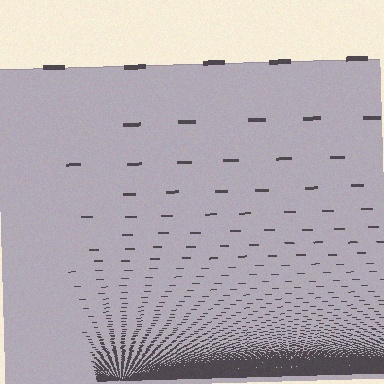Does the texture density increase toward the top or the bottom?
Density increases toward the bottom.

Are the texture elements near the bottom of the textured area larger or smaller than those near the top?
Smaller. The gradient is inverted — elements near the bottom are smaller and denser.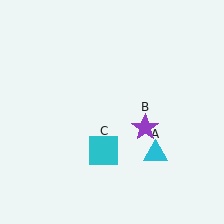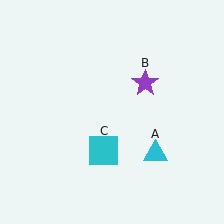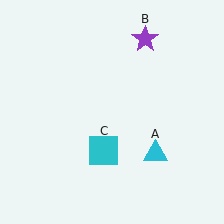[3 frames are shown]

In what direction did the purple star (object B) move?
The purple star (object B) moved up.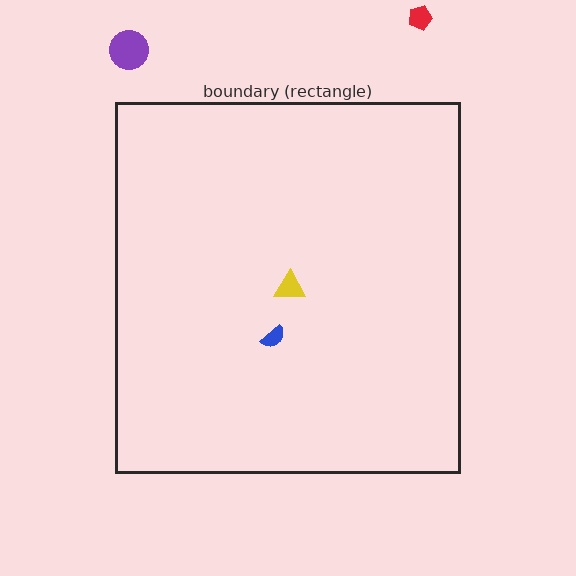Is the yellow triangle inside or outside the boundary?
Inside.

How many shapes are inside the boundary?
2 inside, 2 outside.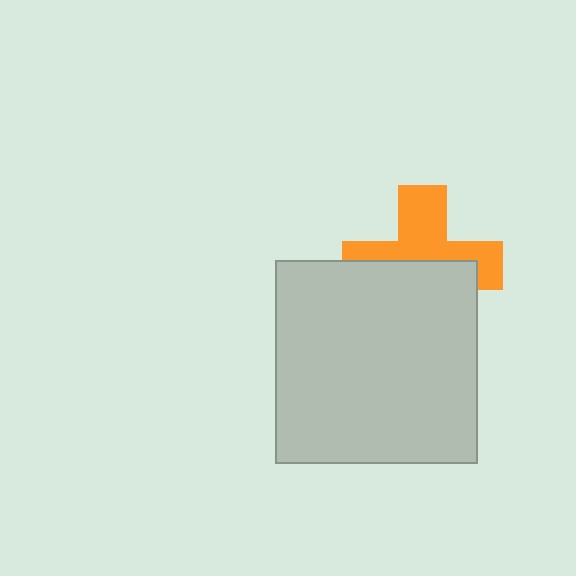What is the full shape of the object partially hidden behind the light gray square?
The partially hidden object is an orange cross.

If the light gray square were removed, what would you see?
You would see the complete orange cross.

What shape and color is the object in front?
The object in front is a light gray square.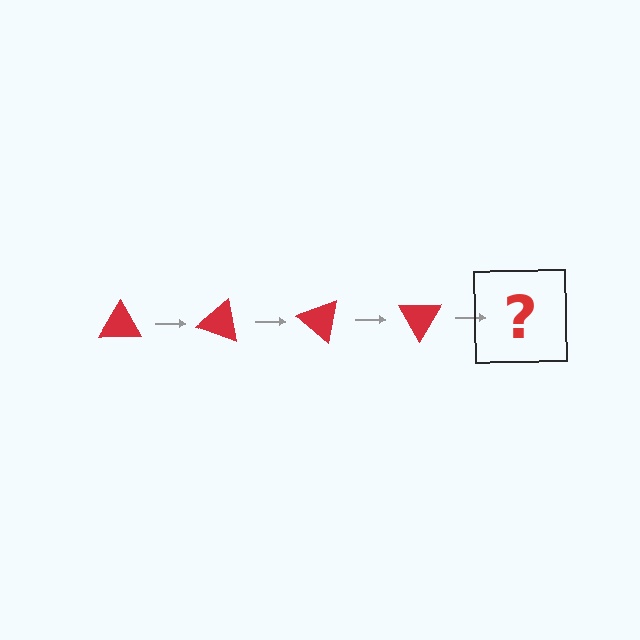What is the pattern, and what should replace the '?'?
The pattern is that the triangle rotates 20 degrees each step. The '?' should be a red triangle rotated 80 degrees.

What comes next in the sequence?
The next element should be a red triangle rotated 80 degrees.